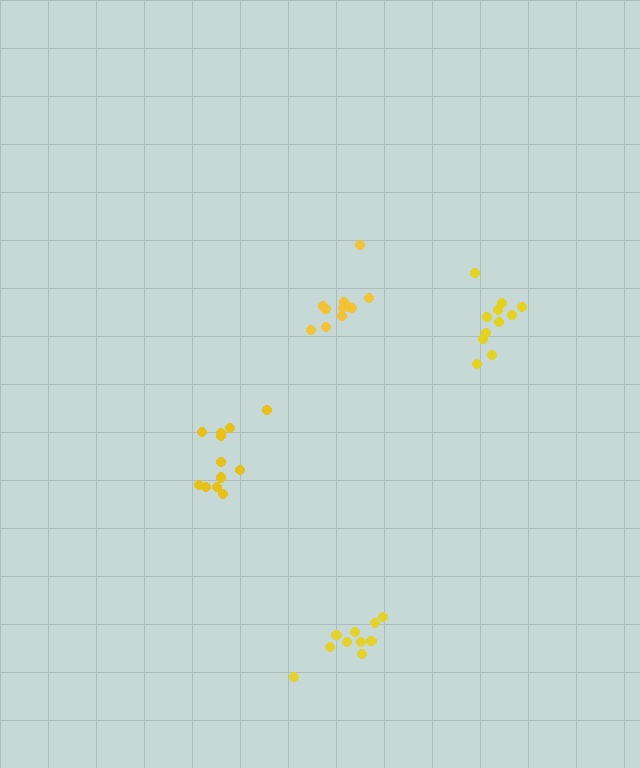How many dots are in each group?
Group 1: 12 dots, Group 2: 11 dots, Group 3: 11 dots, Group 4: 11 dots (45 total).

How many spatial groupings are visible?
There are 4 spatial groupings.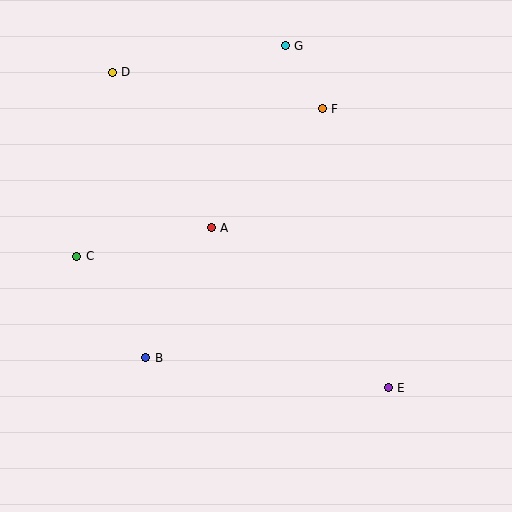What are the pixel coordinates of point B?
Point B is at (146, 358).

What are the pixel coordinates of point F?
Point F is at (322, 109).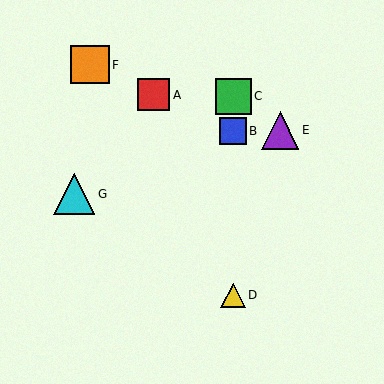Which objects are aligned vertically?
Objects B, C, D are aligned vertically.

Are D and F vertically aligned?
No, D is at x≈233 and F is at x≈90.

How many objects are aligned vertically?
3 objects (B, C, D) are aligned vertically.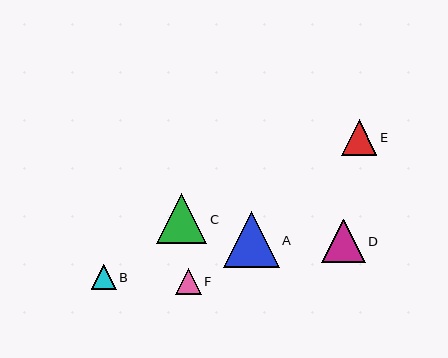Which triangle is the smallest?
Triangle B is the smallest with a size of approximately 25 pixels.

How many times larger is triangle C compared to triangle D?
Triangle C is approximately 1.2 times the size of triangle D.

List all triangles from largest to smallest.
From largest to smallest: A, C, D, E, F, B.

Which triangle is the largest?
Triangle A is the largest with a size of approximately 56 pixels.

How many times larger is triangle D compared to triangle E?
Triangle D is approximately 1.2 times the size of triangle E.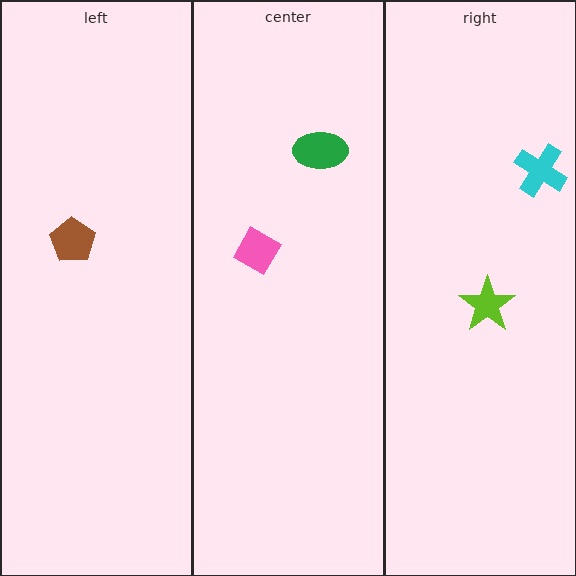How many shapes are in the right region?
2.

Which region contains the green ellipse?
The center region.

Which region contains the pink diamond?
The center region.